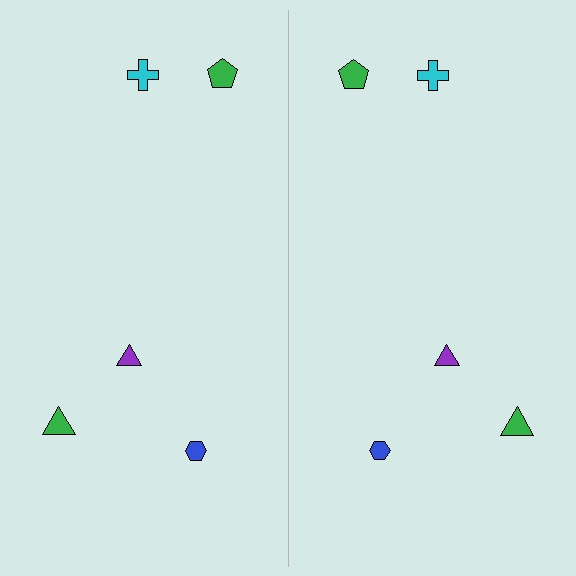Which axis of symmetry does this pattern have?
The pattern has a vertical axis of symmetry running through the center of the image.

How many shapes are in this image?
There are 10 shapes in this image.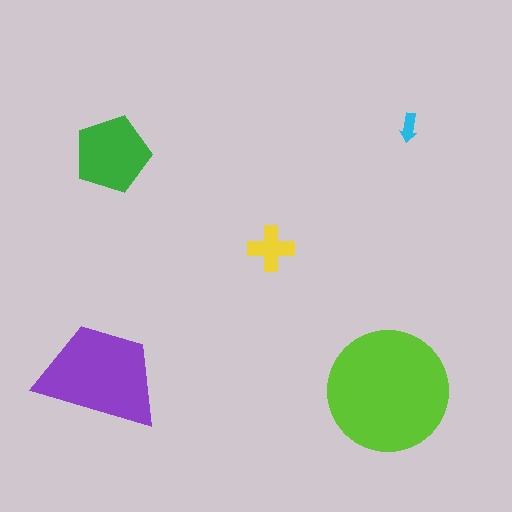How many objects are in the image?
There are 5 objects in the image.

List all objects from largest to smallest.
The lime circle, the purple trapezoid, the green pentagon, the yellow cross, the cyan arrow.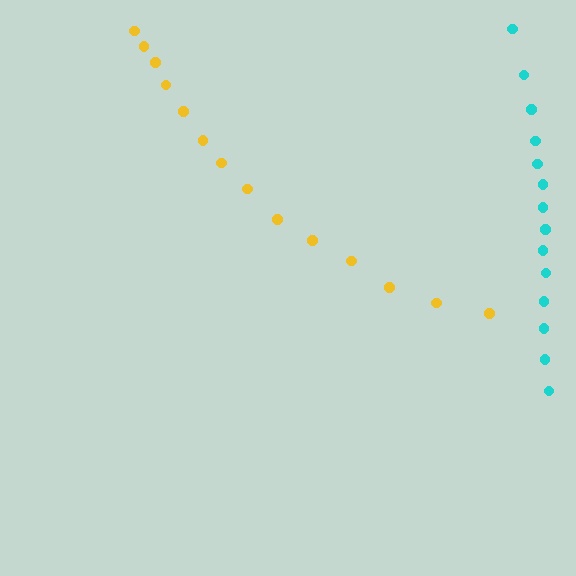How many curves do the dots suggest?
There are 2 distinct paths.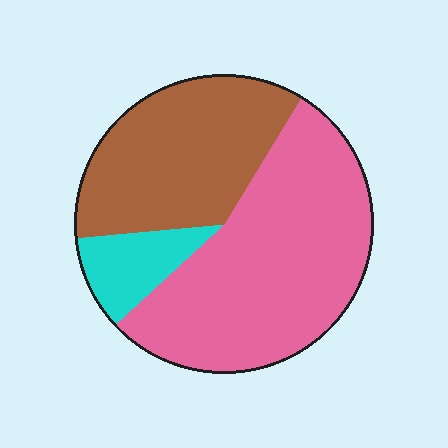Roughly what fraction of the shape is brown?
Brown takes up about three eighths (3/8) of the shape.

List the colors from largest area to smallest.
From largest to smallest: pink, brown, cyan.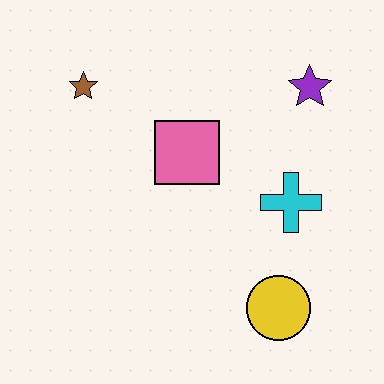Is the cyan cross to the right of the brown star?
Yes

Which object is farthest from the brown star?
The yellow circle is farthest from the brown star.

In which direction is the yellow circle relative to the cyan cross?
The yellow circle is below the cyan cross.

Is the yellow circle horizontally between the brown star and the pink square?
No